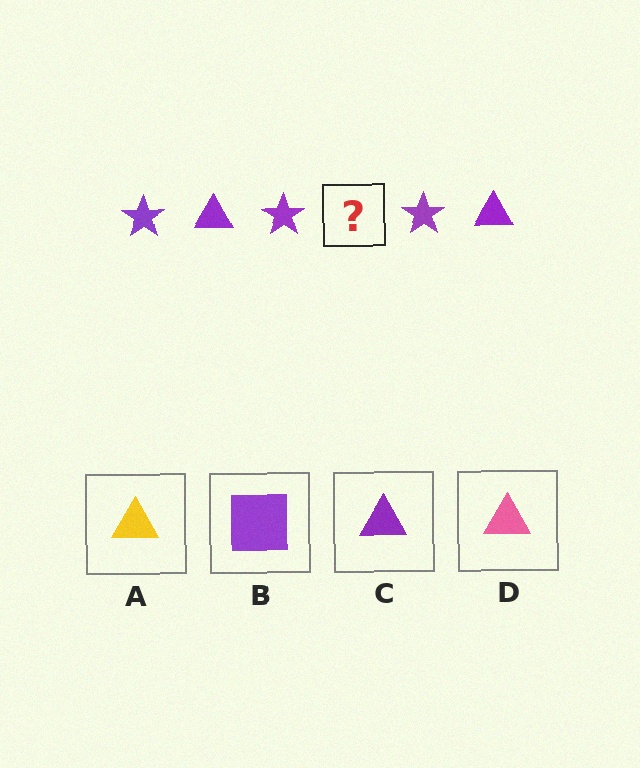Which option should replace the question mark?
Option C.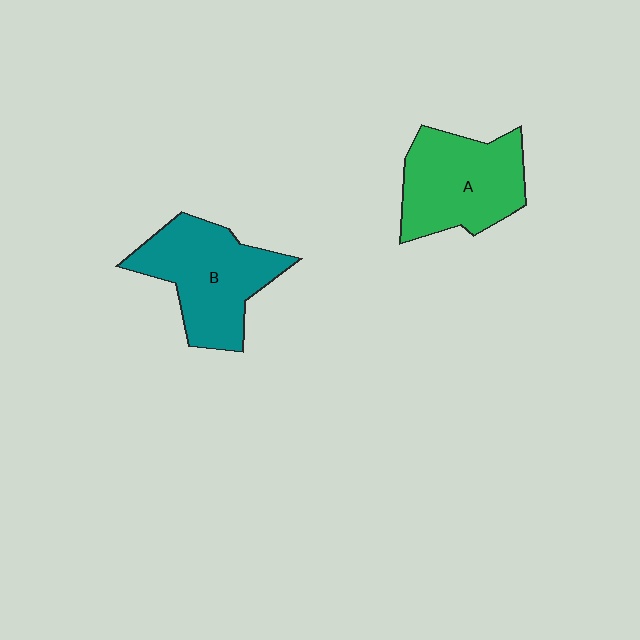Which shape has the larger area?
Shape B (teal).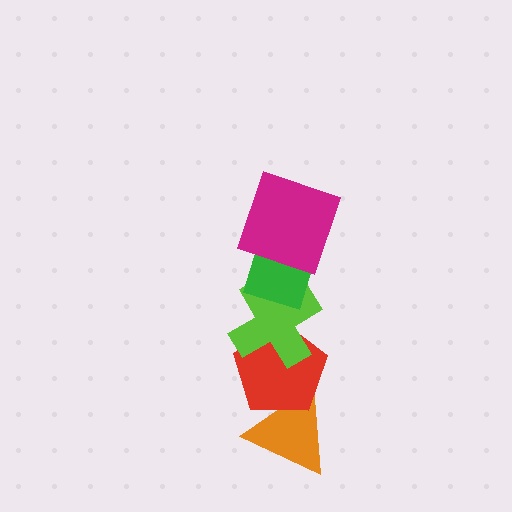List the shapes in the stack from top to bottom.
From top to bottom: the magenta square, the green diamond, the lime cross, the red pentagon, the orange triangle.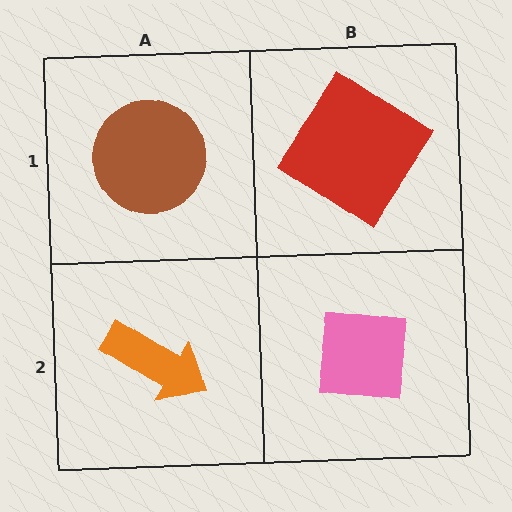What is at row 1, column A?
A brown circle.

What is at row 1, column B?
A red diamond.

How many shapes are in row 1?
2 shapes.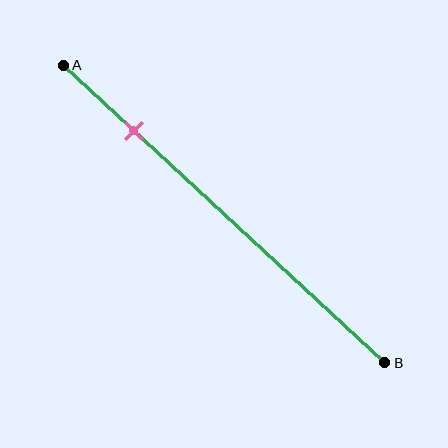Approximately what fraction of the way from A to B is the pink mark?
The pink mark is approximately 20% of the way from A to B.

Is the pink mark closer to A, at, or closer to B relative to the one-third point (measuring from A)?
The pink mark is closer to point A than the one-third point of segment AB.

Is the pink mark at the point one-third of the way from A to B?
No, the mark is at about 20% from A, not at the 33% one-third point.